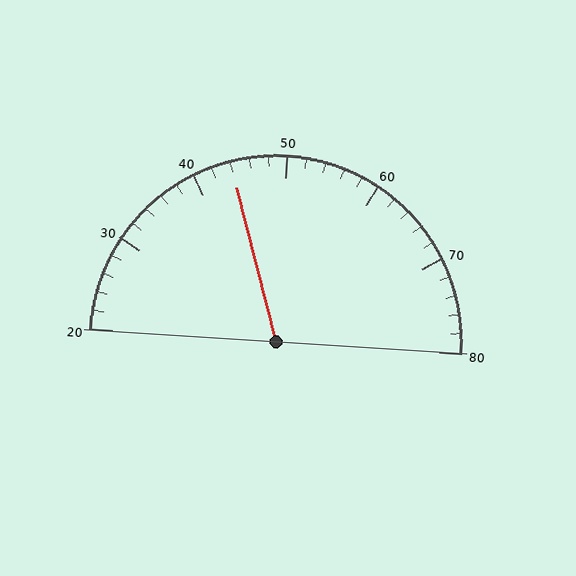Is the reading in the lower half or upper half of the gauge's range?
The reading is in the lower half of the range (20 to 80).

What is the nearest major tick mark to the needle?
The nearest major tick mark is 40.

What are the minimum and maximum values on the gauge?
The gauge ranges from 20 to 80.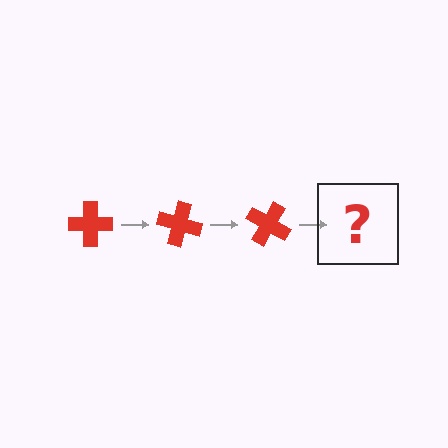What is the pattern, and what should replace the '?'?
The pattern is that the cross rotates 15 degrees each step. The '?' should be a red cross rotated 45 degrees.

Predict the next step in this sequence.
The next step is a red cross rotated 45 degrees.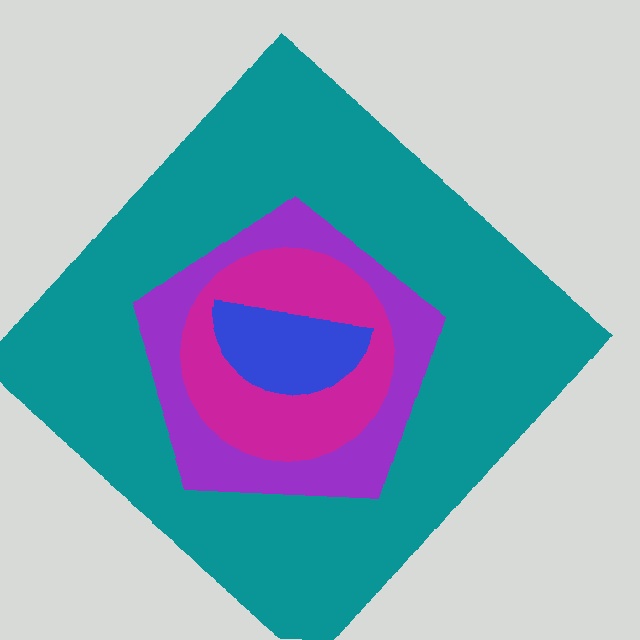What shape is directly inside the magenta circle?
The blue semicircle.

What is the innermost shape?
The blue semicircle.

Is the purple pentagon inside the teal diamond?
Yes.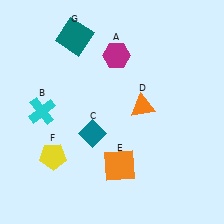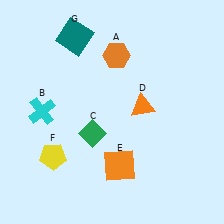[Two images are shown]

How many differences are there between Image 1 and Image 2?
There are 2 differences between the two images.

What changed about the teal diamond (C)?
In Image 1, C is teal. In Image 2, it changed to green.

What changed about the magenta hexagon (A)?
In Image 1, A is magenta. In Image 2, it changed to orange.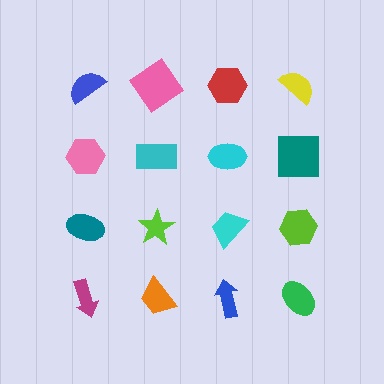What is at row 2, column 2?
A cyan rectangle.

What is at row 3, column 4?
A lime hexagon.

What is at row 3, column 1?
A teal ellipse.